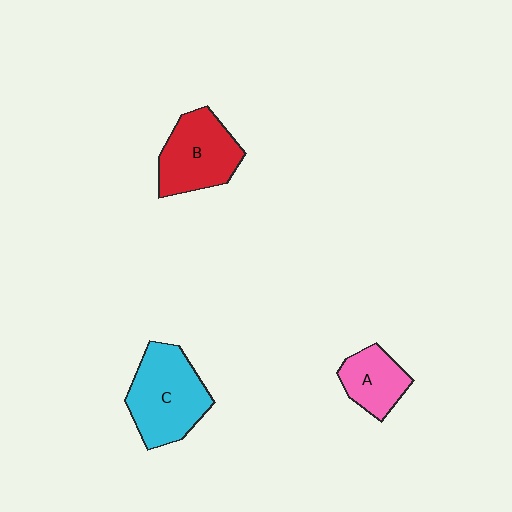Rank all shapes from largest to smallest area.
From largest to smallest: C (cyan), B (red), A (pink).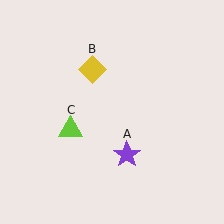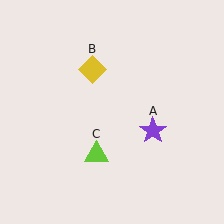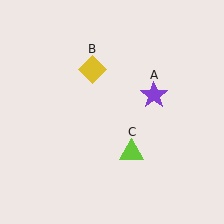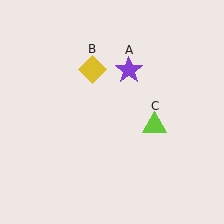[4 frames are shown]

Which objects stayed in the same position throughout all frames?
Yellow diamond (object B) remained stationary.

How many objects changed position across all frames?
2 objects changed position: purple star (object A), lime triangle (object C).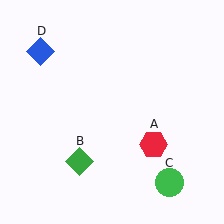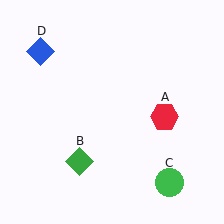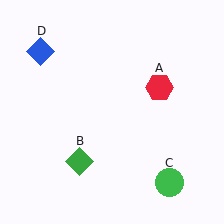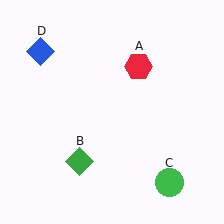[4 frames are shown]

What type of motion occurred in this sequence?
The red hexagon (object A) rotated counterclockwise around the center of the scene.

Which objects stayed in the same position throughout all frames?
Green diamond (object B) and green circle (object C) and blue diamond (object D) remained stationary.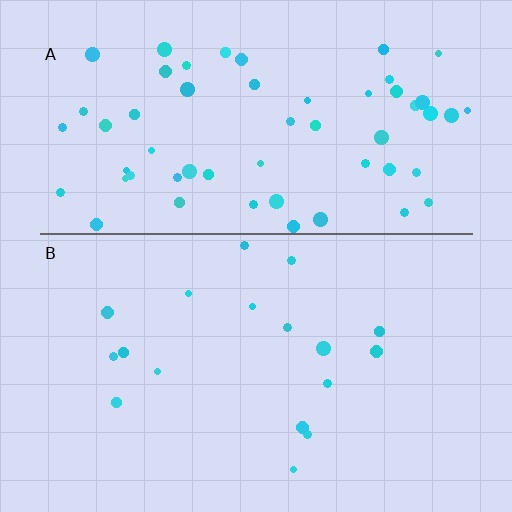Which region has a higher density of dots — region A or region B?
A (the top).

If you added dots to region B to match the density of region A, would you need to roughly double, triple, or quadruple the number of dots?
Approximately triple.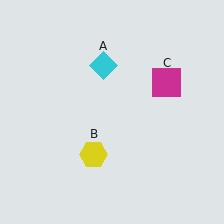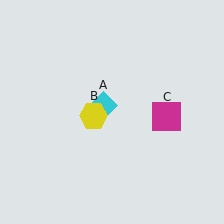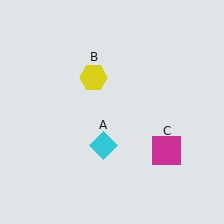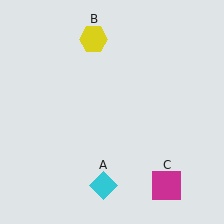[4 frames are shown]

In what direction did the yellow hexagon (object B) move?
The yellow hexagon (object B) moved up.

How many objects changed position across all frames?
3 objects changed position: cyan diamond (object A), yellow hexagon (object B), magenta square (object C).